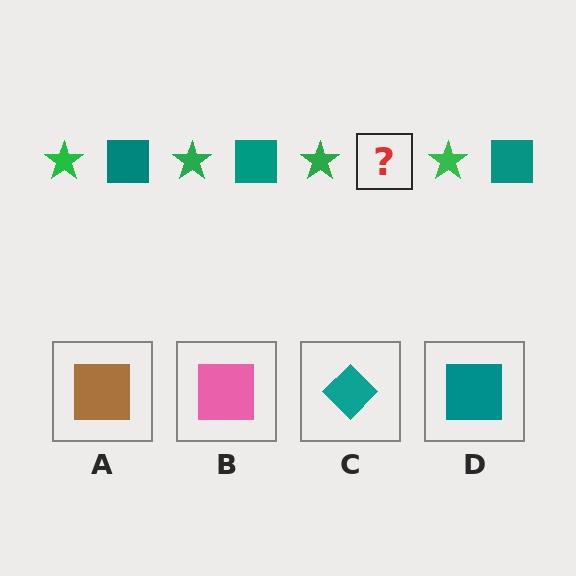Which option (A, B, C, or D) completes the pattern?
D.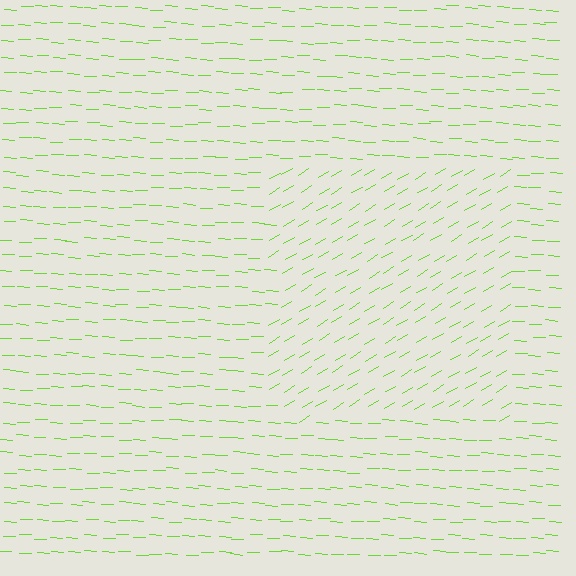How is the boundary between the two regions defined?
The boundary is defined purely by a change in line orientation (approximately 34 degrees difference). All lines are the same color and thickness.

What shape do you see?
I see a rectangle.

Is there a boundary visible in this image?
Yes, there is a texture boundary formed by a change in line orientation.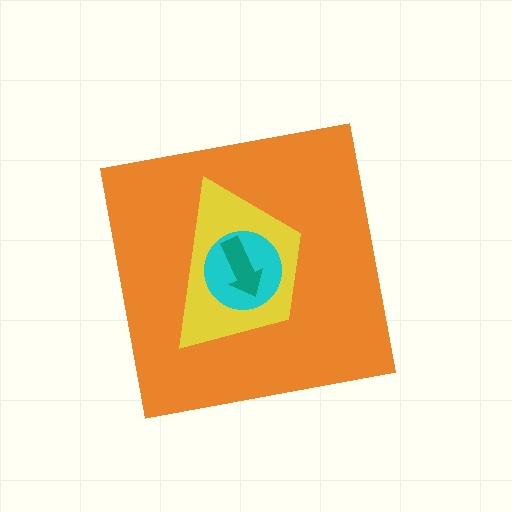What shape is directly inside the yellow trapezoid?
The cyan circle.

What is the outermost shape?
The orange square.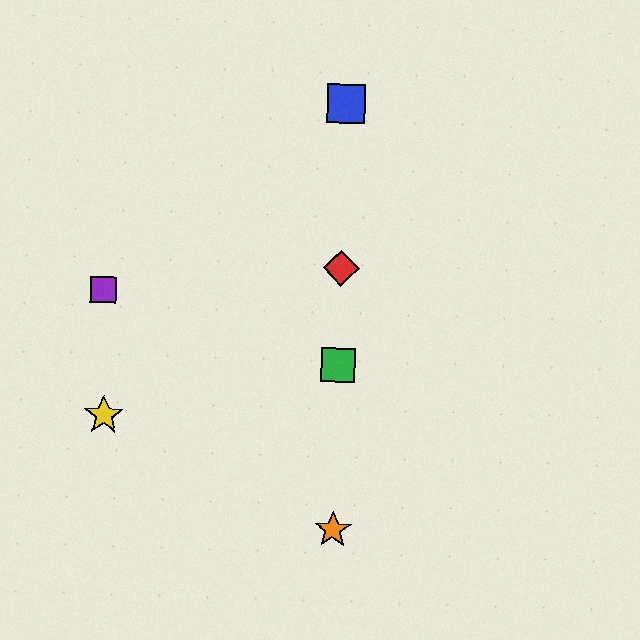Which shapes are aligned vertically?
The red diamond, the blue square, the green square, the orange star are aligned vertically.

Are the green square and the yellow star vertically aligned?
No, the green square is at x≈338 and the yellow star is at x≈104.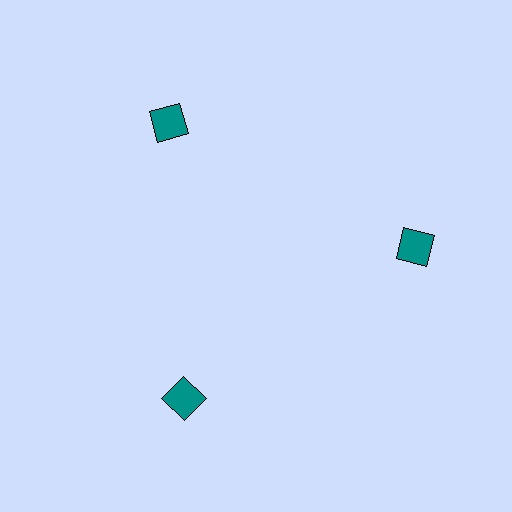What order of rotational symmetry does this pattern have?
This pattern has 3-fold rotational symmetry.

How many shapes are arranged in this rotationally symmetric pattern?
There are 3 shapes, arranged in 3 groups of 1.